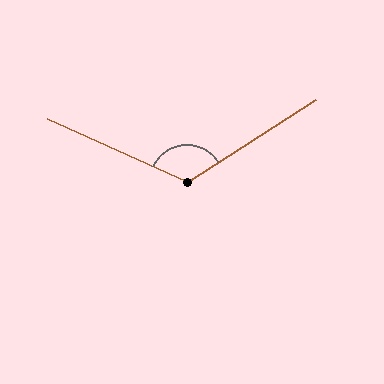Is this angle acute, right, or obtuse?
It is obtuse.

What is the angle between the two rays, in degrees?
Approximately 123 degrees.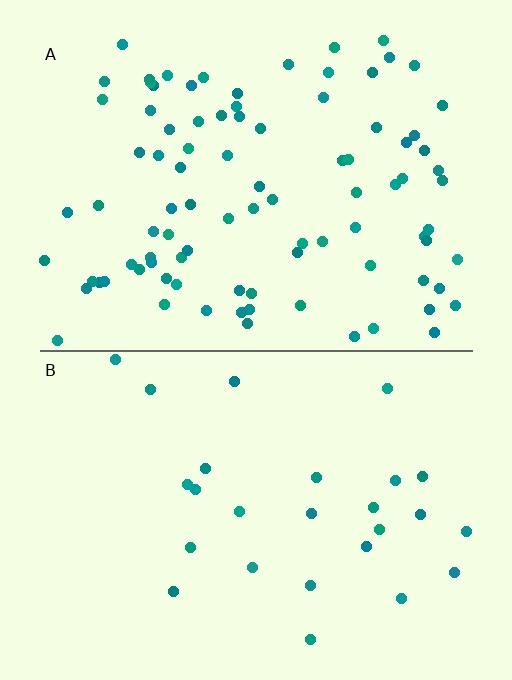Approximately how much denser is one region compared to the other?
Approximately 3.5× — region A over region B.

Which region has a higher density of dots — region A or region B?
A (the top).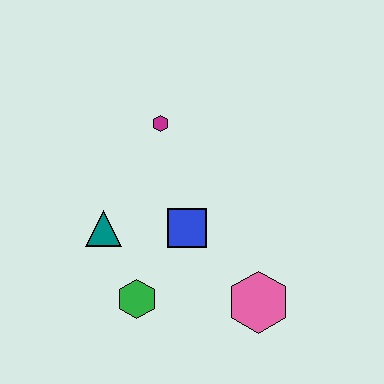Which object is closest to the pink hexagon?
The blue square is closest to the pink hexagon.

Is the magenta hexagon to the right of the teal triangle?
Yes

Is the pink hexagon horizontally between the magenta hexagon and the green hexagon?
No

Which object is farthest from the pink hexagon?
The magenta hexagon is farthest from the pink hexagon.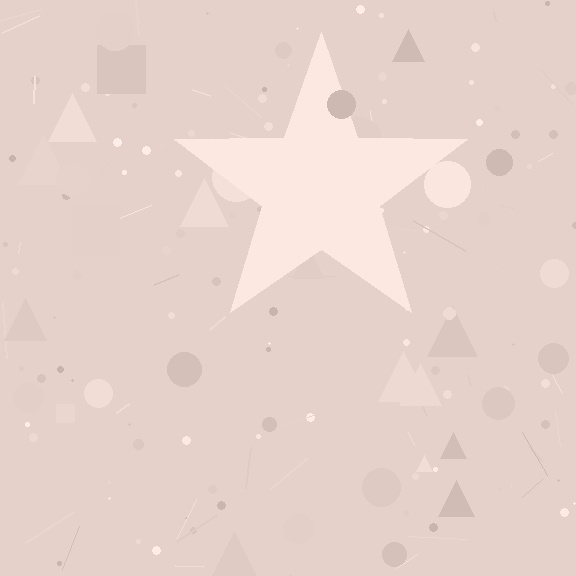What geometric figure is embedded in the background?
A star is embedded in the background.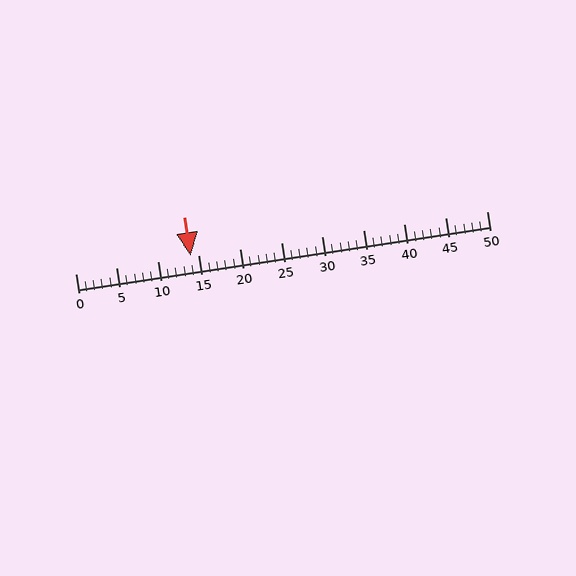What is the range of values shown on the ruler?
The ruler shows values from 0 to 50.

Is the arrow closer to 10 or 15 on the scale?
The arrow is closer to 15.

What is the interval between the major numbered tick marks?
The major tick marks are spaced 5 units apart.